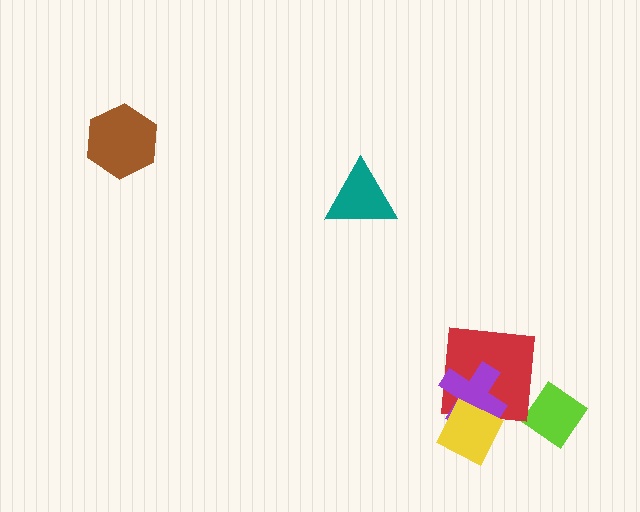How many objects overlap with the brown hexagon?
0 objects overlap with the brown hexagon.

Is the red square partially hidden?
Yes, it is partially covered by another shape.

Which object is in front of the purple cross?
The yellow diamond is in front of the purple cross.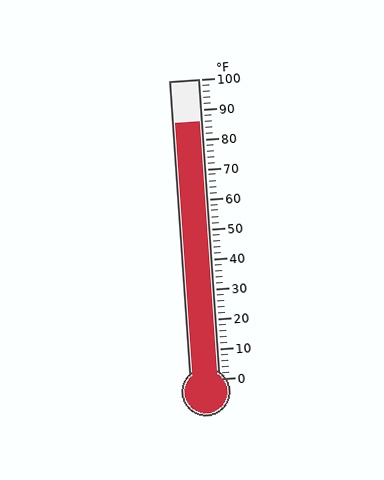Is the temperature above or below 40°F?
The temperature is above 40°F.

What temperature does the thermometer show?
The thermometer shows approximately 86°F.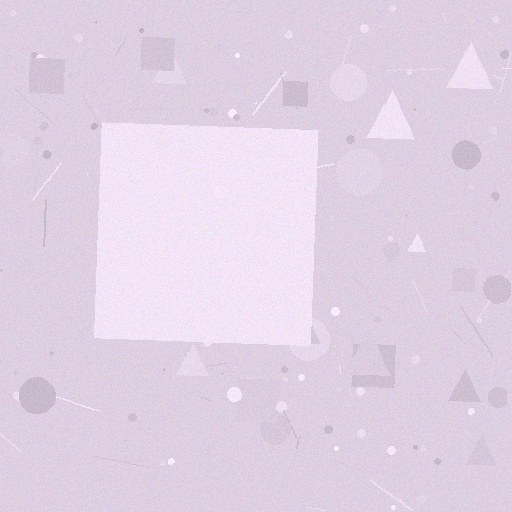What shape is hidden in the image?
A square is hidden in the image.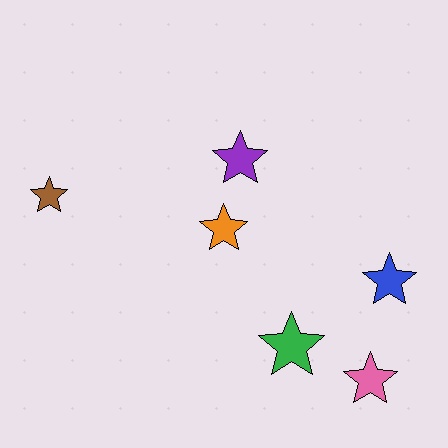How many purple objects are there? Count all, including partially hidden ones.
There is 1 purple object.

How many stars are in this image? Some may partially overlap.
There are 6 stars.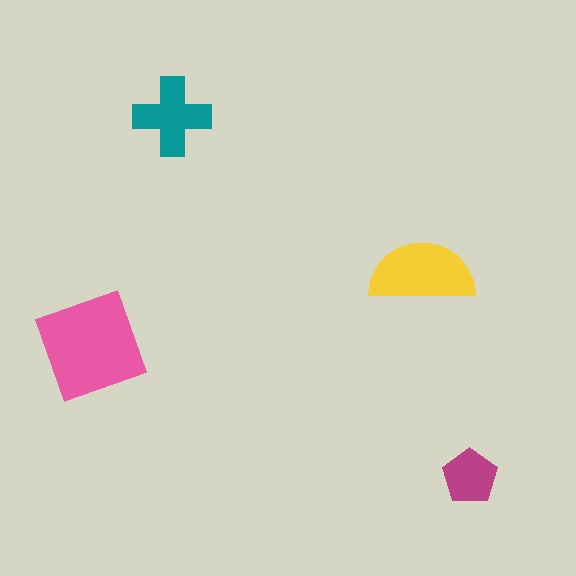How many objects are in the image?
There are 4 objects in the image.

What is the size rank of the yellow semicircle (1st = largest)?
2nd.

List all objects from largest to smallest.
The pink diamond, the yellow semicircle, the teal cross, the magenta pentagon.